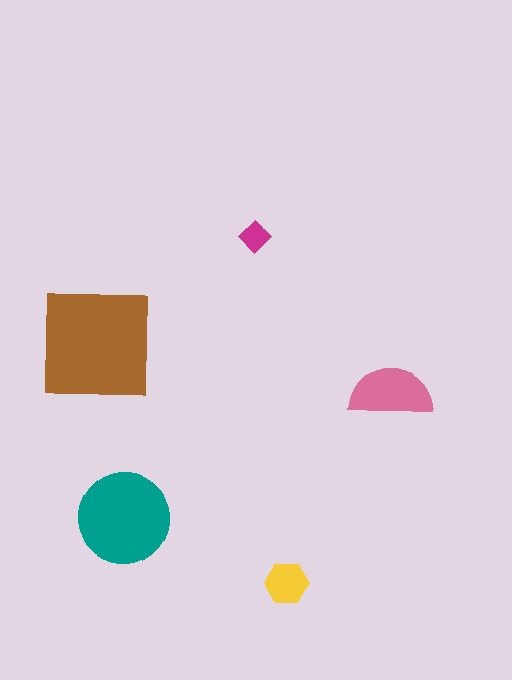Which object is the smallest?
The magenta diamond.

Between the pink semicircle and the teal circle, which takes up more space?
The teal circle.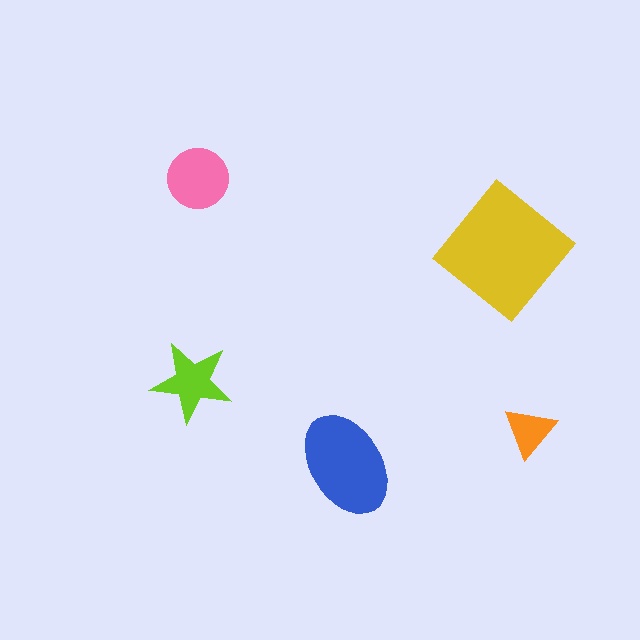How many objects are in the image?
There are 5 objects in the image.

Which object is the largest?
The yellow diamond.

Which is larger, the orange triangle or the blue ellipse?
The blue ellipse.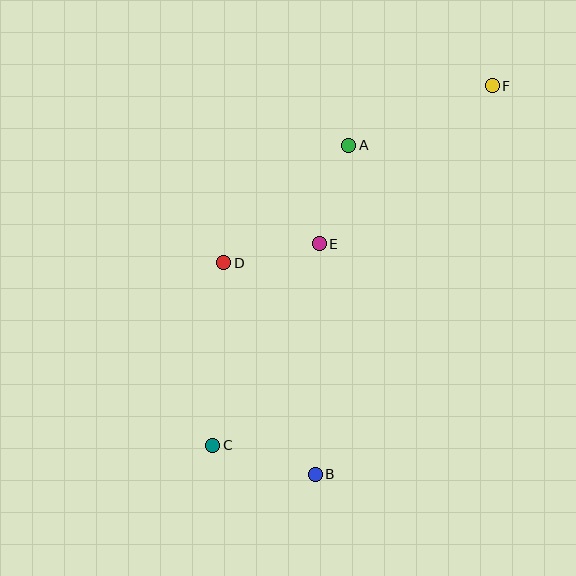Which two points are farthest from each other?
Points C and F are farthest from each other.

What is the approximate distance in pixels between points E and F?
The distance between E and F is approximately 234 pixels.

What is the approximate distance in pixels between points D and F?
The distance between D and F is approximately 322 pixels.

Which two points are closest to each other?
Points D and E are closest to each other.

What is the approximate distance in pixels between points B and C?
The distance between B and C is approximately 106 pixels.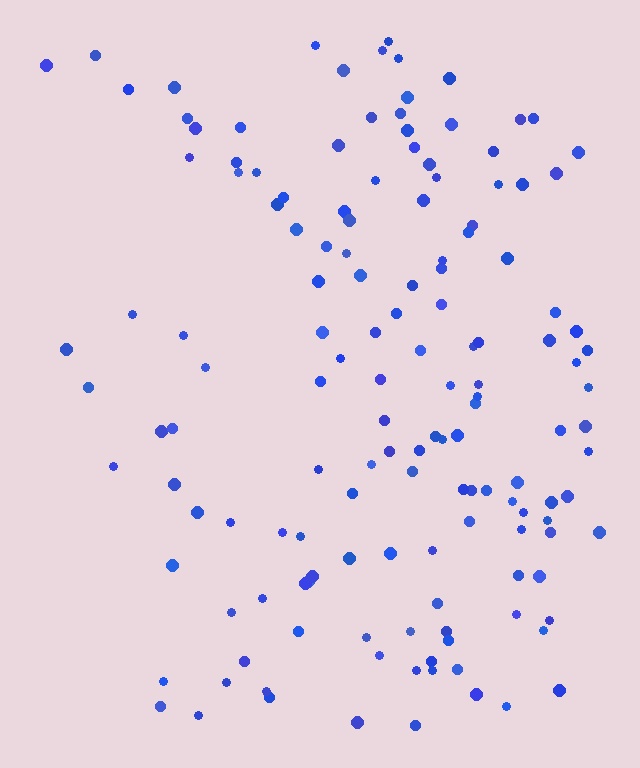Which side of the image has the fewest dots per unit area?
The left.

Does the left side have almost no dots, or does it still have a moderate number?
Still a moderate number, just noticeably fewer than the right.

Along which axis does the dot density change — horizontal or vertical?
Horizontal.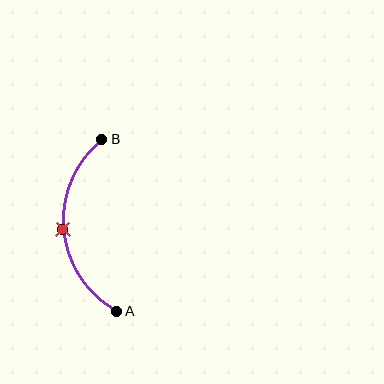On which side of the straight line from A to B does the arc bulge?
The arc bulges to the left of the straight line connecting A and B.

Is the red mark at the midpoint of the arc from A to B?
Yes. The red mark lies on the arc at equal arc-length from both A and B — it is the arc midpoint.